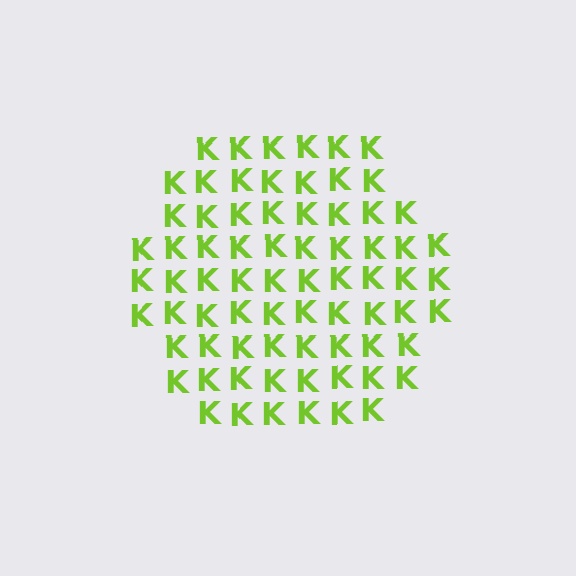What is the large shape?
The large shape is a hexagon.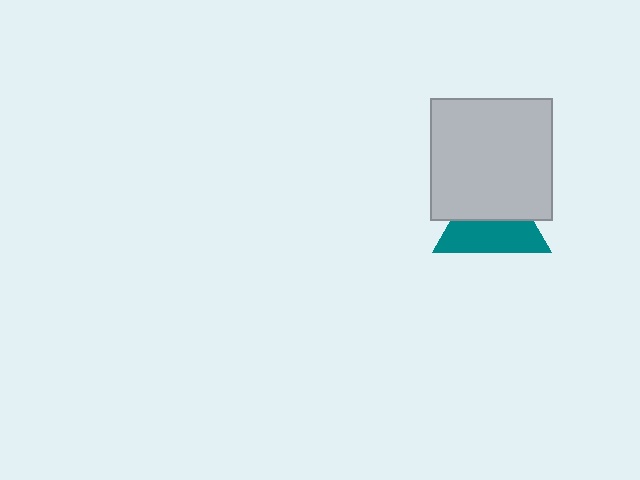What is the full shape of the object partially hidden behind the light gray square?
The partially hidden object is a teal triangle.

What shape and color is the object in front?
The object in front is a light gray square.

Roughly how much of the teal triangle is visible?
About half of it is visible (roughly 52%).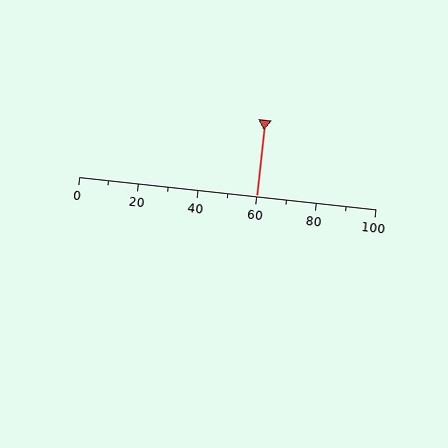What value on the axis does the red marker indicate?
The marker indicates approximately 60.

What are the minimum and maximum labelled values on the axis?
The axis runs from 0 to 100.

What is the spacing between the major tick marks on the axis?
The major ticks are spaced 20 apart.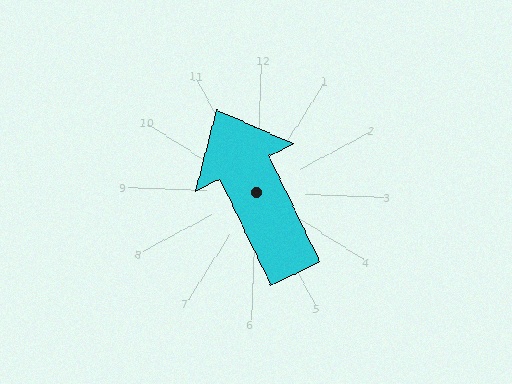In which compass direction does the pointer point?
Northwest.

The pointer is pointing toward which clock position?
Roughly 11 o'clock.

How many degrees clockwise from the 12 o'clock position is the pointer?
Approximately 332 degrees.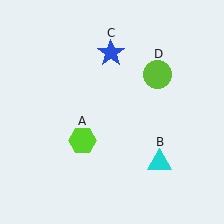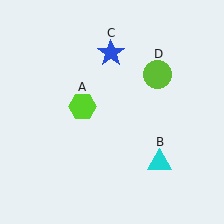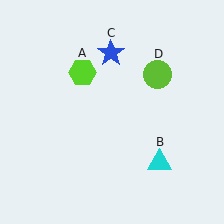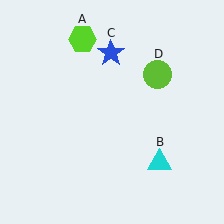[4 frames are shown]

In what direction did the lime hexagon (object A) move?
The lime hexagon (object A) moved up.